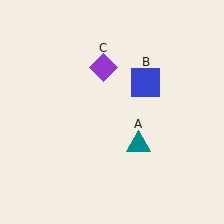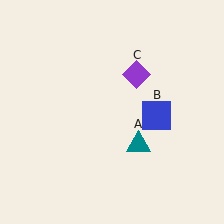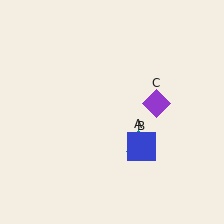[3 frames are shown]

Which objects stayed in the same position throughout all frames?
Teal triangle (object A) remained stationary.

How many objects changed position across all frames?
2 objects changed position: blue square (object B), purple diamond (object C).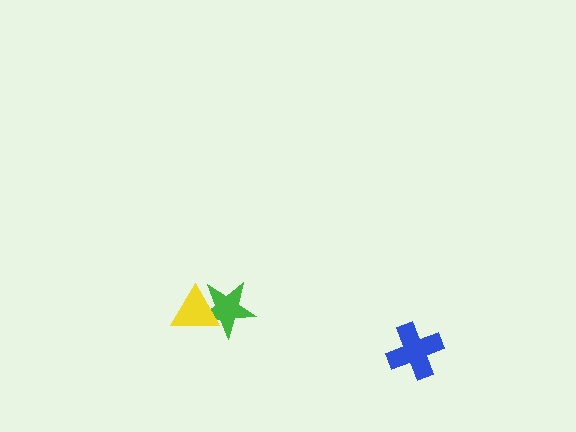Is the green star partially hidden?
Yes, it is partially covered by another shape.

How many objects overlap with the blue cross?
0 objects overlap with the blue cross.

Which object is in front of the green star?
The yellow triangle is in front of the green star.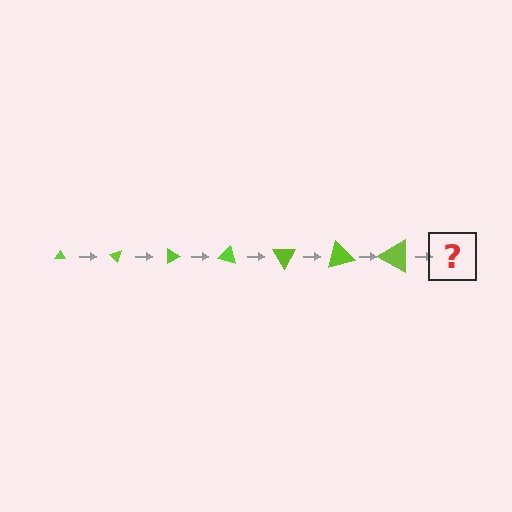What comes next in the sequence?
The next element should be a triangle, larger than the previous one and rotated 315 degrees from the start.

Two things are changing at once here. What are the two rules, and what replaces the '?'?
The two rules are that the triangle grows larger each step and it rotates 45 degrees each step. The '?' should be a triangle, larger than the previous one and rotated 315 degrees from the start.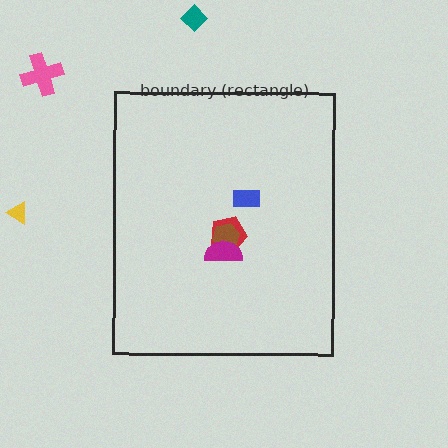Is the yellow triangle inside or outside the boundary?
Outside.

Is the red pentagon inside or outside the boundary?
Inside.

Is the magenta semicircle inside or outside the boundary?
Inside.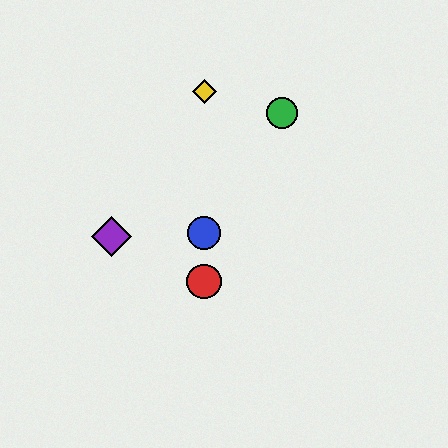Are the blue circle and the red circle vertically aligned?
Yes, both are at x≈204.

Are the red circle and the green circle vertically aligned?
No, the red circle is at x≈204 and the green circle is at x≈282.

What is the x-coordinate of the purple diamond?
The purple diamond is at x≈111.